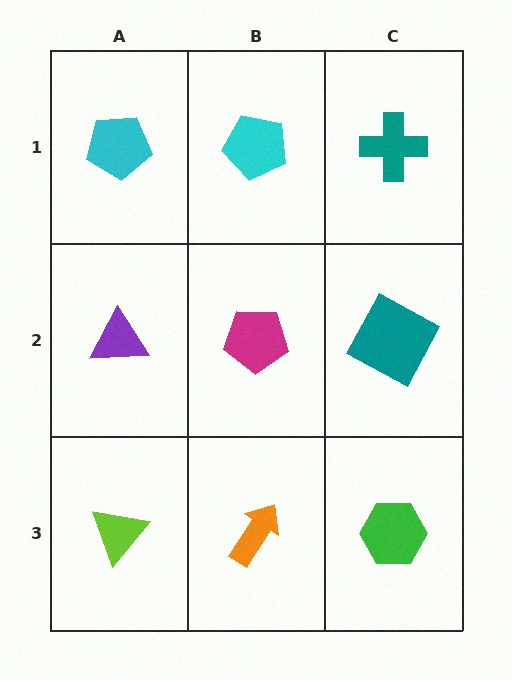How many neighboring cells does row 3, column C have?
2.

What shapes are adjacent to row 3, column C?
A teal square (row 2, column C), an orange arrow (row 3, column B).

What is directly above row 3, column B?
A magenta pentagon.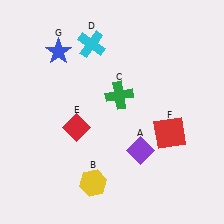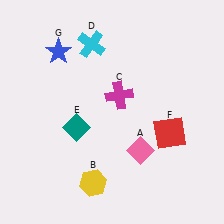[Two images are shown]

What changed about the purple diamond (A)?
In Image 1, A is purple. In Image 2, it changed to pink.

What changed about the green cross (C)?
In Image 1, C is green. In Image 2, it changed to magenta.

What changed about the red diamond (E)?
In Image 1, E is red. In Image 2, it changed to teal.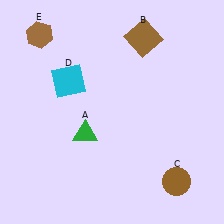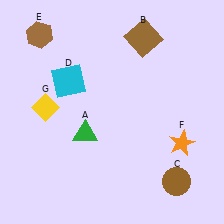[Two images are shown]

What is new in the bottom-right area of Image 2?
An orange star (F) was added in the bottom-right area of Image 2.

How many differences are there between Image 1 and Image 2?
There are 2 differences between the two images.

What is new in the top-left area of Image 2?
A yellow diamond (G) was added in the top-left area of Image 2.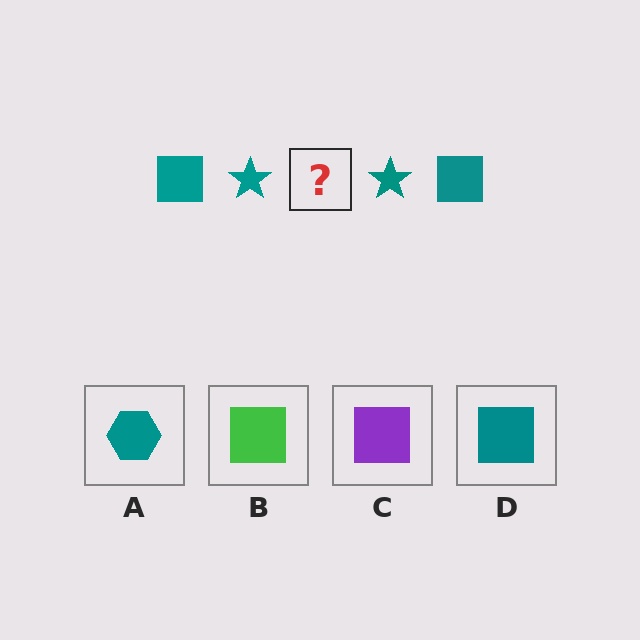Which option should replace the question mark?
Option D.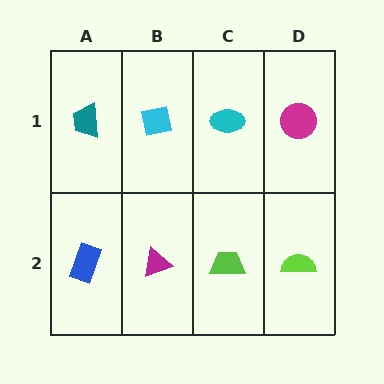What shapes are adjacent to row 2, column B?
A cyan square (row 1, column B), a blue rectangle (row 2, column A), a lime trapezoid (row 2, column C).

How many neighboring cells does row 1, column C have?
3.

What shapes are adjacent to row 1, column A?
A blue rectangle (row 2, column A), a cyan square (row 1, column B).